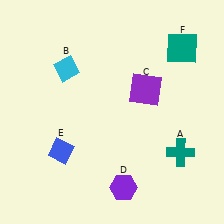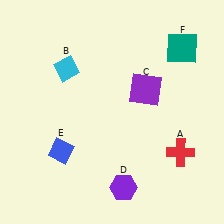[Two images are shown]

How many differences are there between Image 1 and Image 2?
There is 1 difference between the two images.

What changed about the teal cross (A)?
In Image 1, A is teal. In Image 2, it changed to red.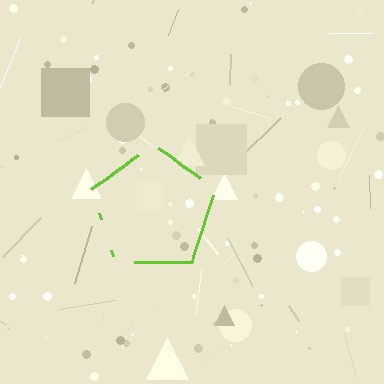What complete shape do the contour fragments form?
The contour fragments form a pentagon.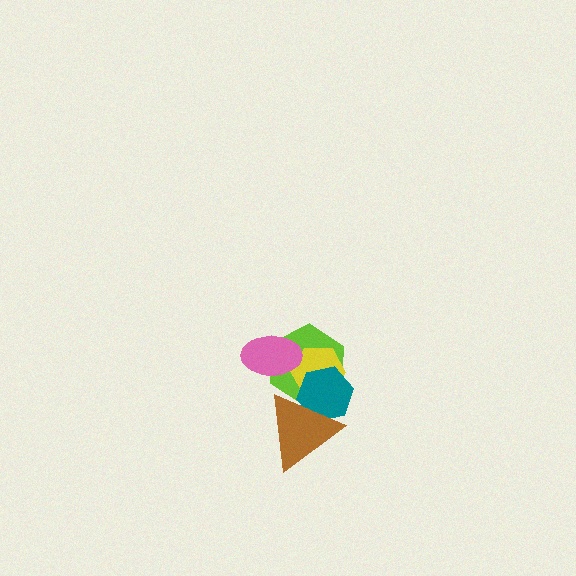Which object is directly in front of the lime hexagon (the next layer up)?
The yellow hexagon is directly in front of the lime hexagon.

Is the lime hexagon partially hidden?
Yes, it is partially covered by another shape.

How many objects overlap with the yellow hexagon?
4 objects overlap with the yellow hexagon.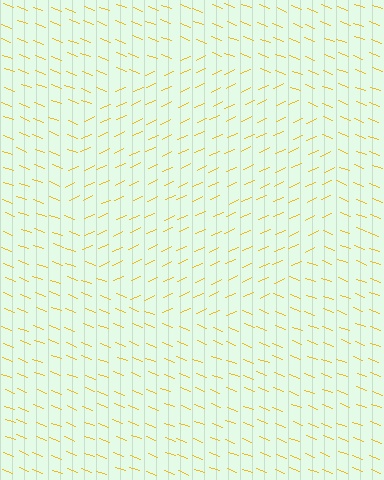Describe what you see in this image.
The image is filled with small yellow line segments. A circle region in the image has lines oriented differently from the surrounding lines, creating a visible texture boundary.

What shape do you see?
I see a circle.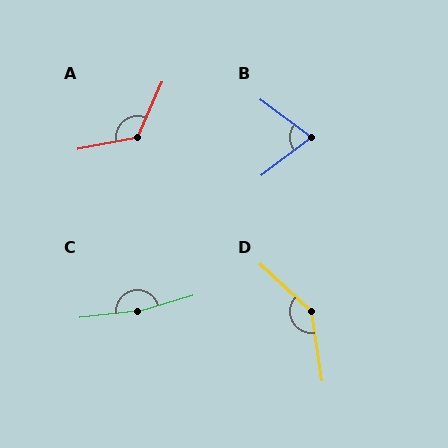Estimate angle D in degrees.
Approximately 141 degrees.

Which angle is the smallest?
B, at approximately 74 degrees.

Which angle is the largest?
C, at approximately 170 degrees.